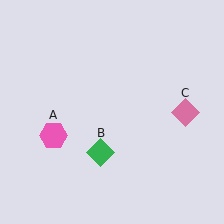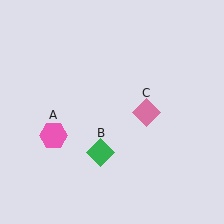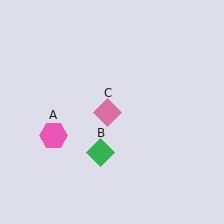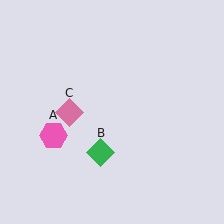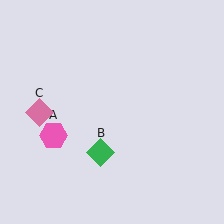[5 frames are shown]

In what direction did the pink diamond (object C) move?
The pink diamond (object C) moved left.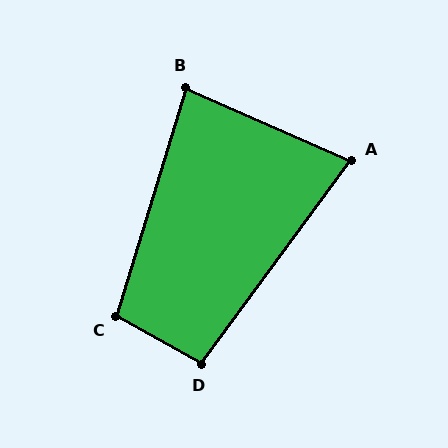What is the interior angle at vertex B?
Approximately 83 degrees (acute).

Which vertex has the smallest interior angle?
A, at approximately 78 degrees.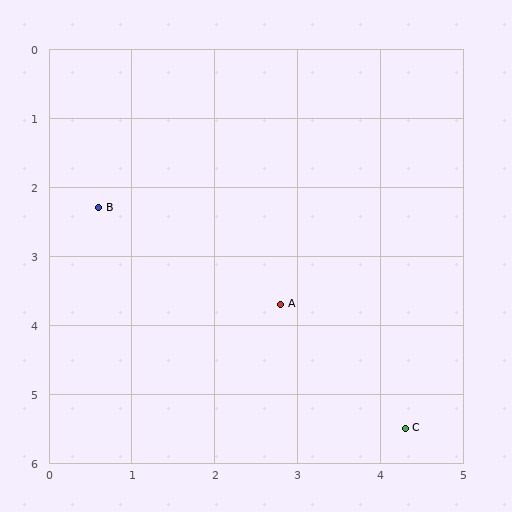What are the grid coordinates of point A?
Point A is at approximately (2.8, 3.7).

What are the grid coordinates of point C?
Point C is at approximately (4.3, 5.5).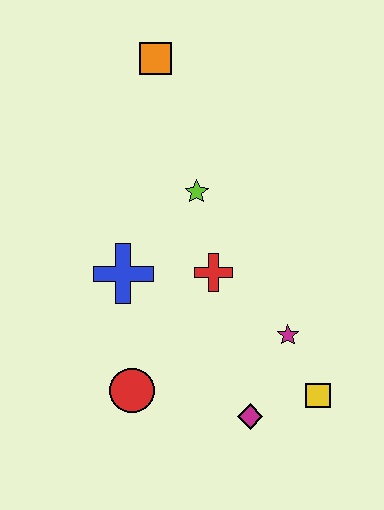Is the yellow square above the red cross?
No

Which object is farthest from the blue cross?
The yellow square is farthest from the blue cross.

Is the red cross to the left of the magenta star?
Yes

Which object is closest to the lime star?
The red cross is closest to the lime star.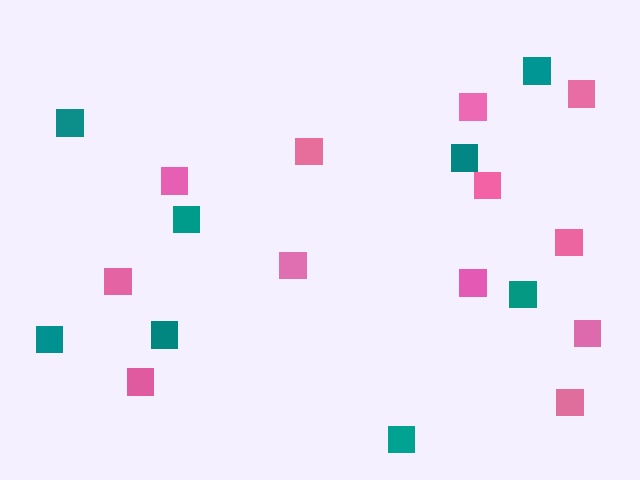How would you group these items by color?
There are 2 groups: one group of pink squares (12) and one group of teal squares (8).